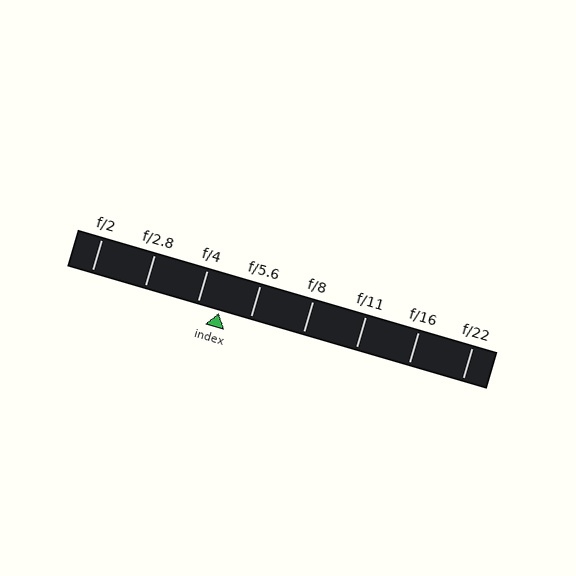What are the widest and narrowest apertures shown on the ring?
The widest aperture shown is f/2 and the narrowest is f/22.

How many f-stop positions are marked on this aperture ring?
There are 8 f-stop positions marked.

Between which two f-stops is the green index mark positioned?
The index mark is between f/4 and f/5.6.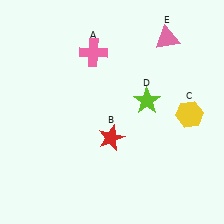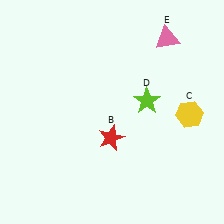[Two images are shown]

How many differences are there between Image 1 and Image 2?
There is 1 difference between the two images.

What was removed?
The pink cross (A) was removed in Image 2.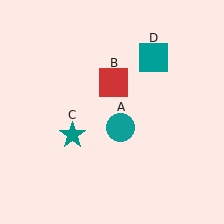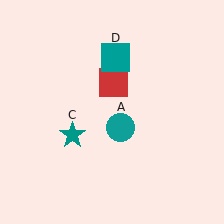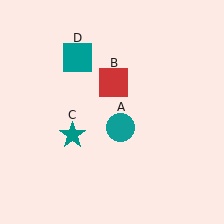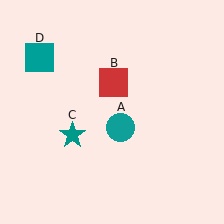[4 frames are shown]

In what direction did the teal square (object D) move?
The teal square (object D) moved left.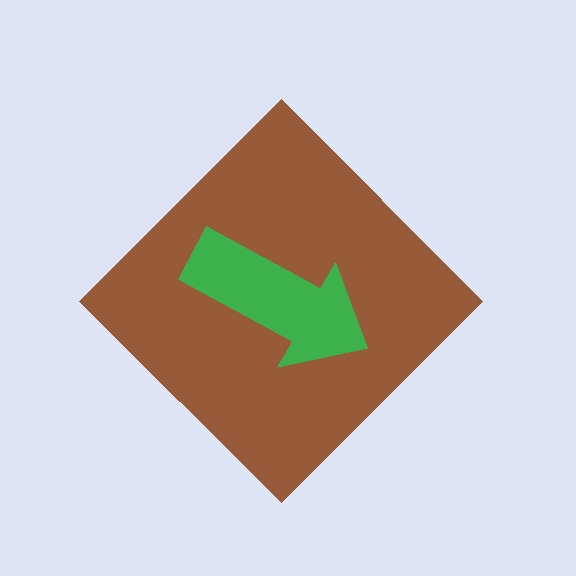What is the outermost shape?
The brown diamond.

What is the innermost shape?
The green arrow.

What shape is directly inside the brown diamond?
The green arrow.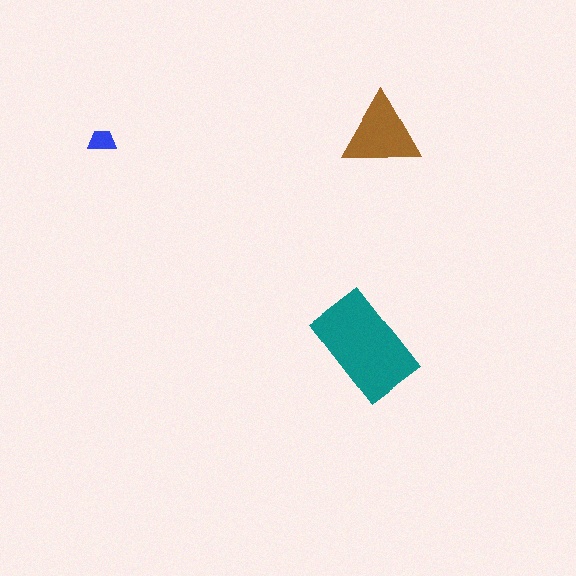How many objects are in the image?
There are 3 objects in the image.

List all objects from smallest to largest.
The blue trapezoid, the brown triangle, the teal rectangle.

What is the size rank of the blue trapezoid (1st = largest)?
3rd.